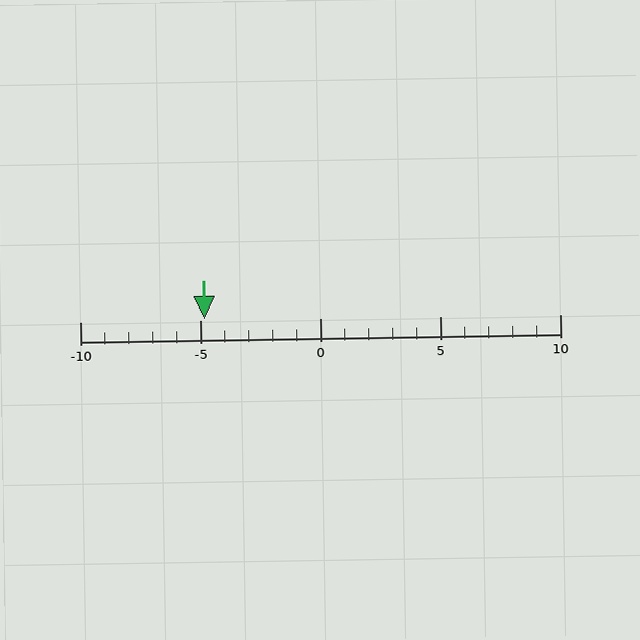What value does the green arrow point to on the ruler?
The green arrow points to approximately -5.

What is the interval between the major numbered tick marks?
The major tick marks are spaced 5 units apart.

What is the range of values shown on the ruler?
The ruler shows values from -10 to 10.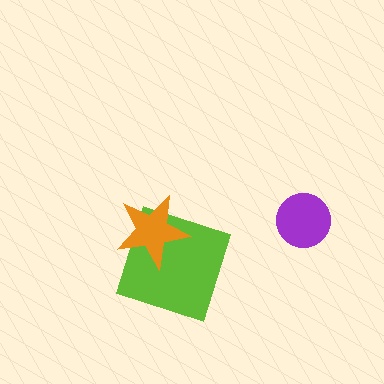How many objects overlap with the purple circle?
0 objects overlap with the purple circle.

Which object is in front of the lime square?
The orange star is in front of the lime square.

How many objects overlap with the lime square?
1 object overlaps with the lime square.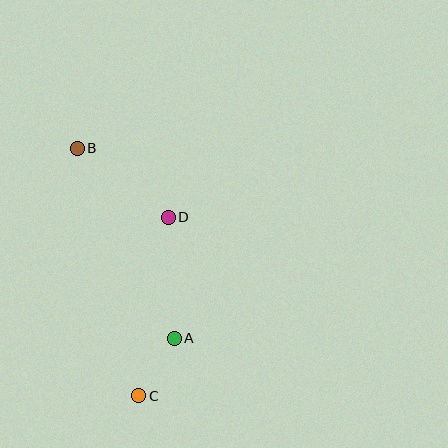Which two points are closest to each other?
Points A and C are closest to each other.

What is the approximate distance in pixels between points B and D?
The distance between B and D is approximately 114 pixels.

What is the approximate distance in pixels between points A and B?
The distance between A and B is approximately 213 pixels.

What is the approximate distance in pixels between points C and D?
The distance between C and D is approximately 181 pixels.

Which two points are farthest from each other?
Points B and C are farthest from each other.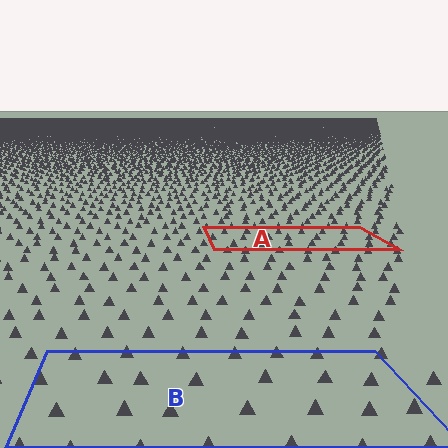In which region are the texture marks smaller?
The texture marks are smaller in region A, because it is farther away.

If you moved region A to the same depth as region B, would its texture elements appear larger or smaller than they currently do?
They would appear larger. At a closer depth, the same texture elements are projected at a bigger on-screen size.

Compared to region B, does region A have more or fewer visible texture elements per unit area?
Region A has more texture elements per unit area — they are packed more densely because it is farther away.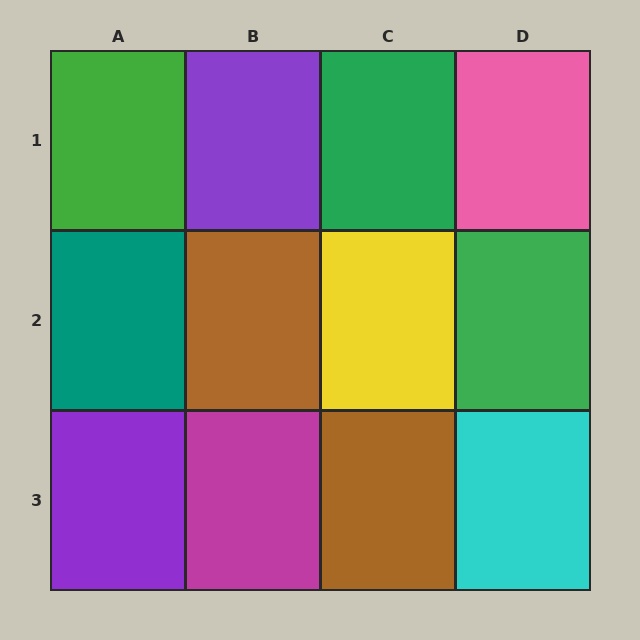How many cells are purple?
2 cells are purple.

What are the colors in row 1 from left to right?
Green, purple, green, pink.